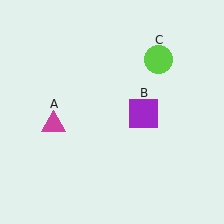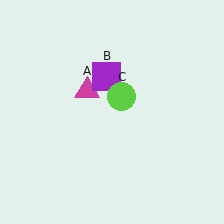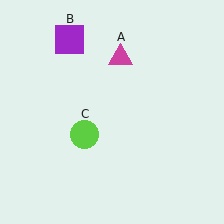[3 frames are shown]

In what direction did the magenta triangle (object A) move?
The magenta triangle (object A) moved up and to the right.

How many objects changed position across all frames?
3 objects changed position: magenta triangle (object A), purple square (object B), lime circle (object C).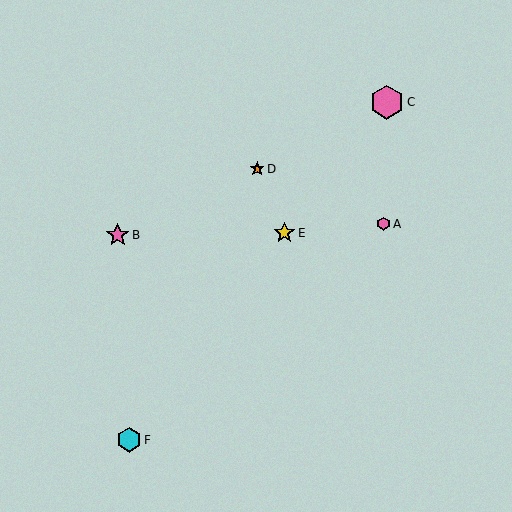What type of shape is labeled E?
Shape E is a yellow star.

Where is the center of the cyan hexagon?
The center of the cyan hexagon is at (129, 440).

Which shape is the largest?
The pink hexagon (labeled C) is the largest.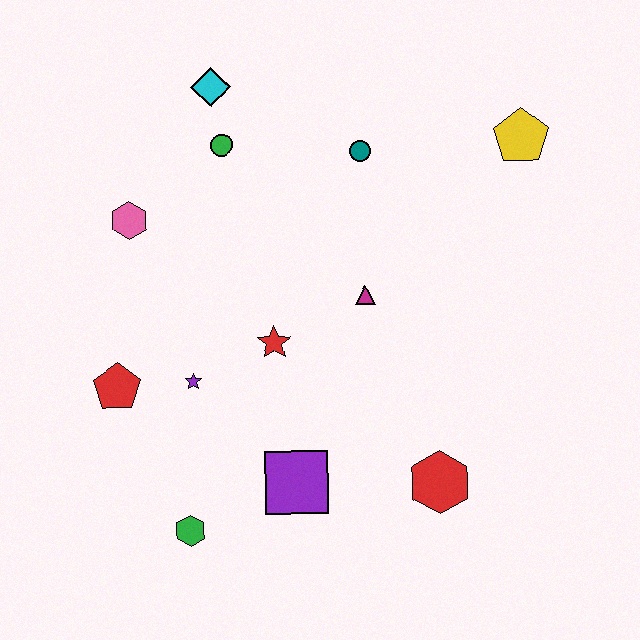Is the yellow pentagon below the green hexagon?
No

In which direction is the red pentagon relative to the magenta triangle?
The red pentagon is to the left of the magenta triangle.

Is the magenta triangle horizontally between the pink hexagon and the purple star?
No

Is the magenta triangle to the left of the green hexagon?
No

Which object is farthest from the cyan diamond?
The red hexagon is farthest from the cyan diamond.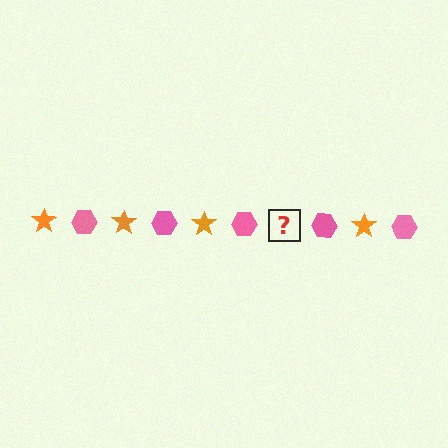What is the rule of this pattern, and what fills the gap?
The rule is that the pattern alternates between orange star and pink hexagon. The gap should be filled with an orange star.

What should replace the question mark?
The question mark should be replaced with an orange star.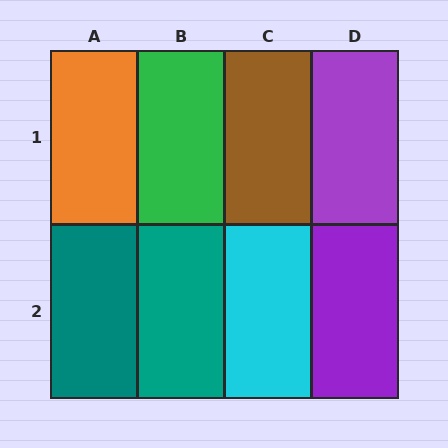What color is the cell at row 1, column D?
Purple.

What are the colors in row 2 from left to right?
Teal, teal, cyan, purple.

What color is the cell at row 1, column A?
Orange.